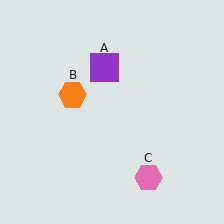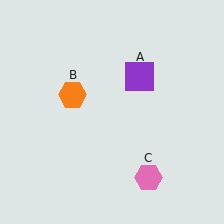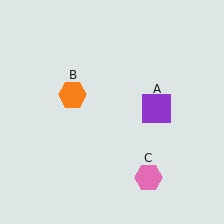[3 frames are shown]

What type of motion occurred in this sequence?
The purple square (object A) rotated clockwise around the center of the scene.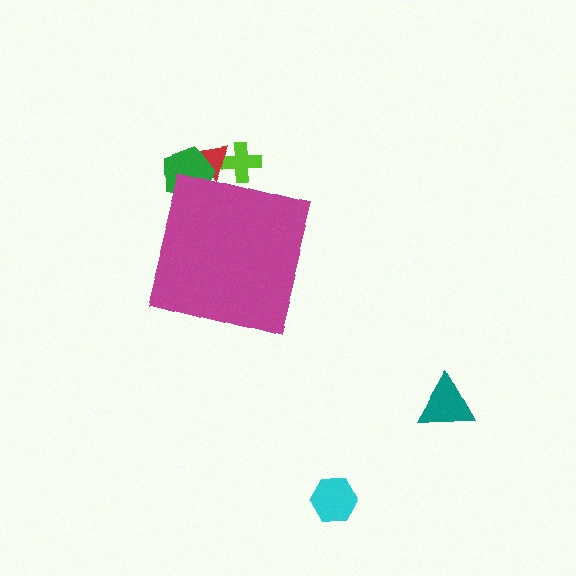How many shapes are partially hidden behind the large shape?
3 shapes are partially hidden.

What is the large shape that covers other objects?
A magenta square.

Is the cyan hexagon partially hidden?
No, the cyan hexagon is fully visible.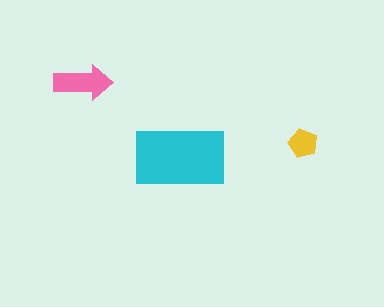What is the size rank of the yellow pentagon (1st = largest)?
3rd.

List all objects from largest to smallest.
The cyan rectangle, the pink arrow, the yellow pentagon.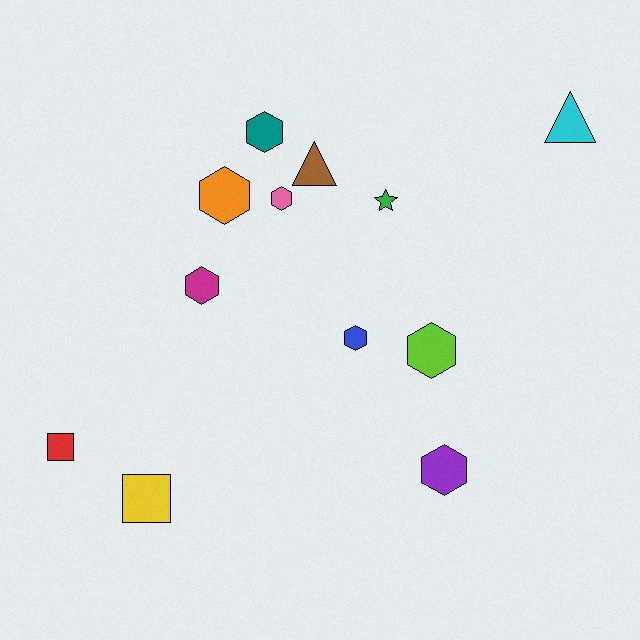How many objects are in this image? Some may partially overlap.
There are 12 objects.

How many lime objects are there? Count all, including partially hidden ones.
There is 1 lime object.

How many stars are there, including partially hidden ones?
There is 1 star.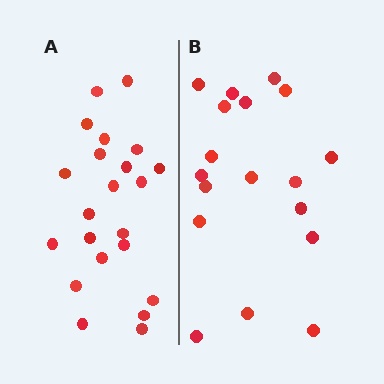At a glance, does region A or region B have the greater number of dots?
Region A (the left region) has more dots.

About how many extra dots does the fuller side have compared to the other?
Region A has about 4 more dots than region B.